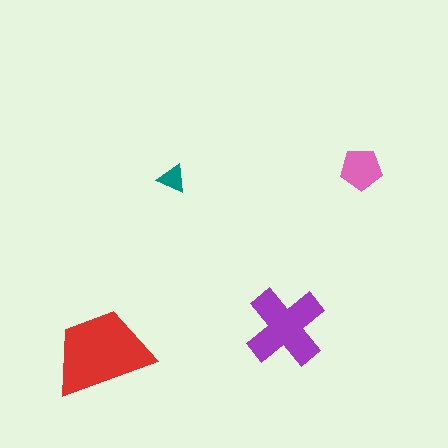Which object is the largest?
The red trapezoid.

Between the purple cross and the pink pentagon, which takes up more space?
The purple cross.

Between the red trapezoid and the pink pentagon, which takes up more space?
The red trapezoid.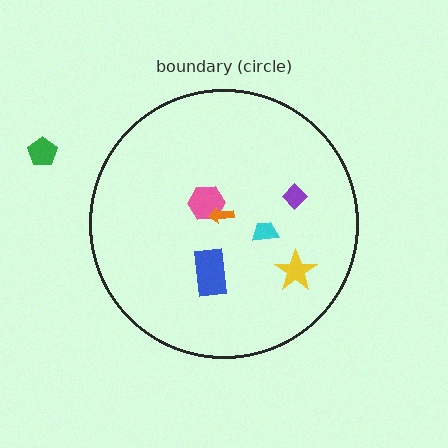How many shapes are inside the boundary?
6 inside, 1 outside.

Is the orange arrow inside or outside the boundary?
Inside.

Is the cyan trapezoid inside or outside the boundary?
Inside.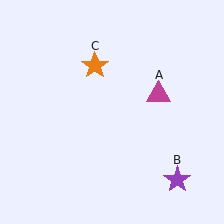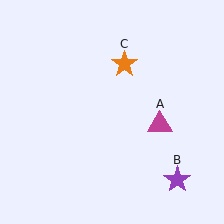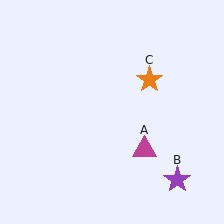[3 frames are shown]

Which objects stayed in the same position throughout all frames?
Purple star (object B) remained stationary.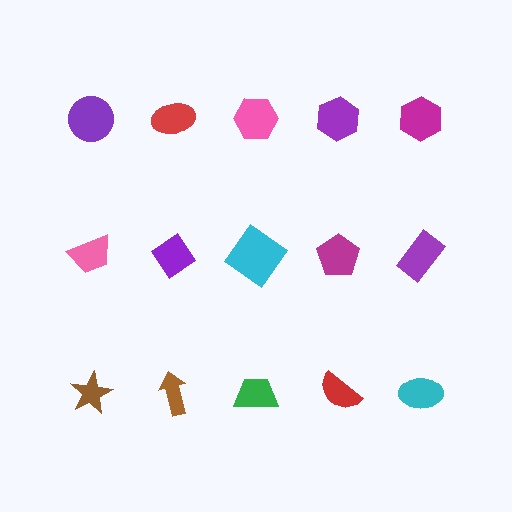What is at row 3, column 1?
A brown star.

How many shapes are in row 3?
5 shapes.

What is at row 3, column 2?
A brown arrow.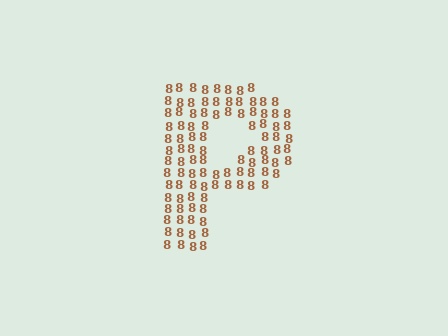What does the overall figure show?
The overall figure shows the letter P.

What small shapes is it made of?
It is made of small digit 8's.